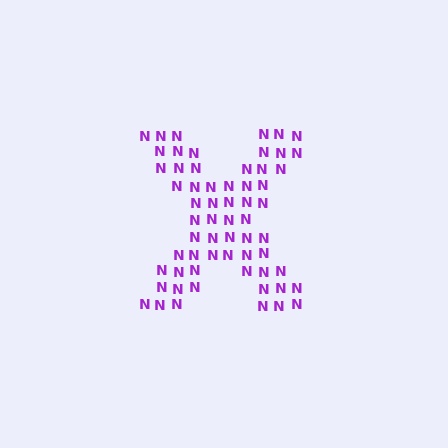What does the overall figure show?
The overall figure shows the letter X.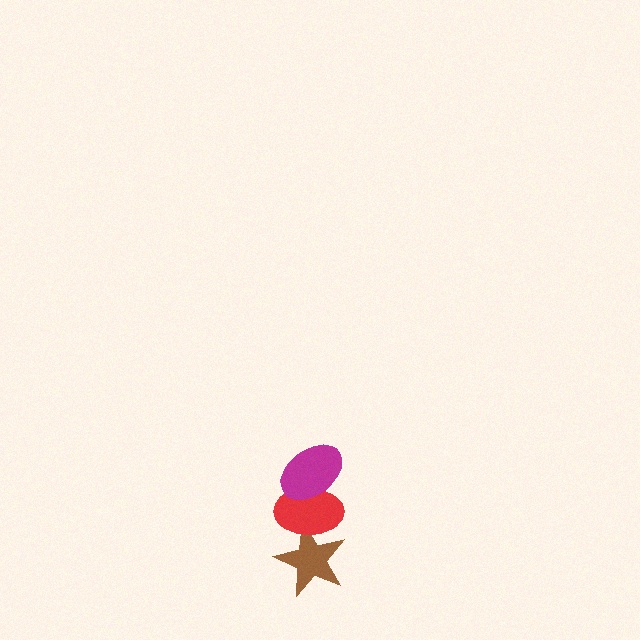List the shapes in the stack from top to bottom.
From top to bottom: the magenta ellipse, the red ellipse, the brown star.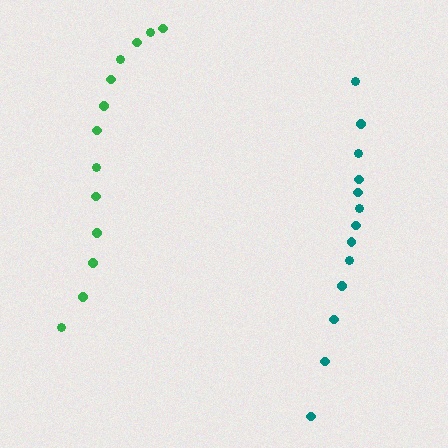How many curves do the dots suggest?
There are 2 distinct paths.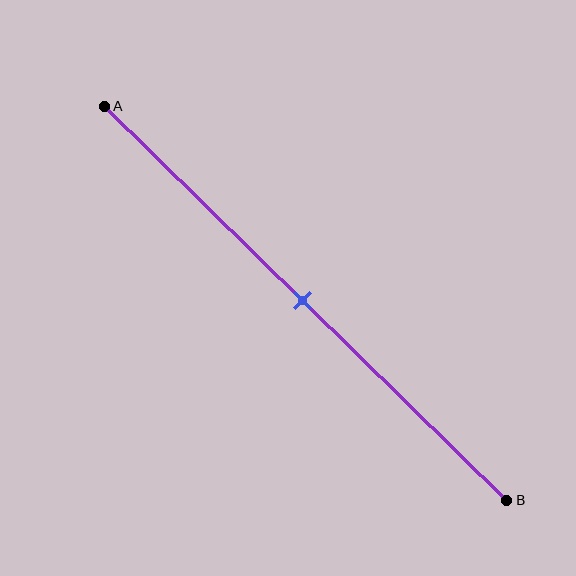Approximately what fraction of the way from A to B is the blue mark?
The blue mark is approximately 50% of the way from A to B.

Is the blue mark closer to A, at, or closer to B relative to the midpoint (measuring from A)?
The blue mark is approximately at the midpoint of segment AB.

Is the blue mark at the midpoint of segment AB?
Yes, the mark is approximately at the midpoint.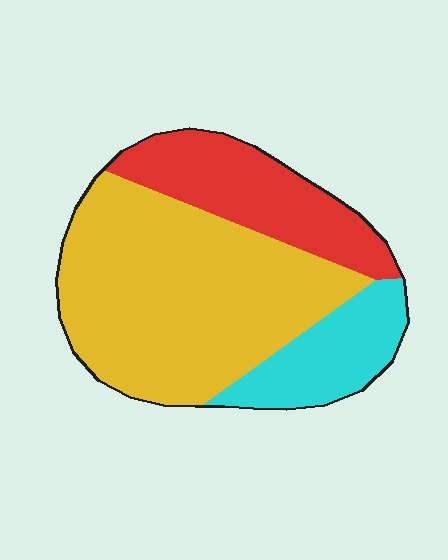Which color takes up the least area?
Cyan, at roughly 15%.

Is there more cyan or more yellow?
Yellow.